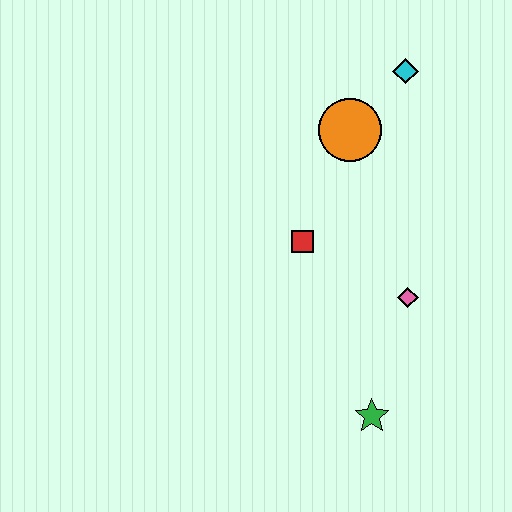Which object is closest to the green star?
The pink diamond is closest to the green star.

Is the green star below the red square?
Yes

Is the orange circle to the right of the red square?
Yes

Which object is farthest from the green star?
The cyan diamond is farthest from the green star.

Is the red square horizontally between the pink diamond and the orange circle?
No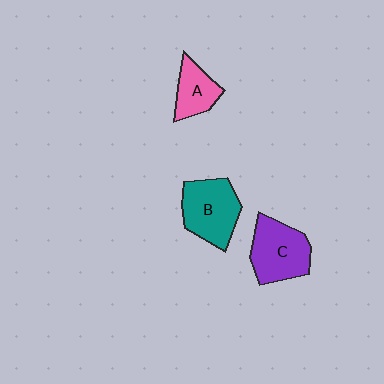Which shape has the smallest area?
Shape A (pink).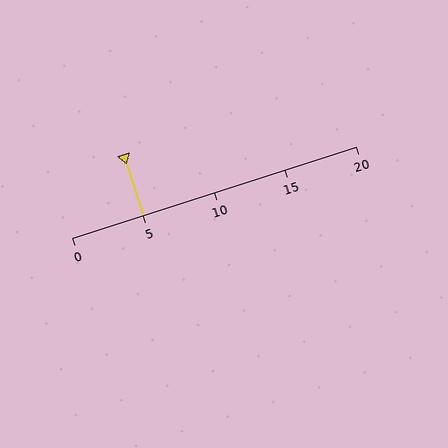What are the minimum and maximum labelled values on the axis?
The axis runs from 0 to 20.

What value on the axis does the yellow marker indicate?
The marker indicates approximately 5.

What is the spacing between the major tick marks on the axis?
The major ticks are spaced 5 apart.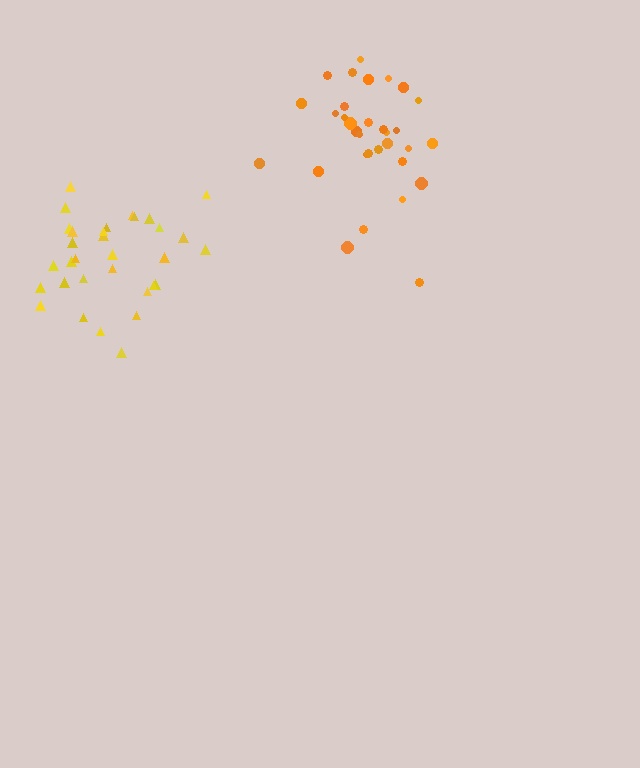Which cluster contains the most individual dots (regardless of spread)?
Orange (32).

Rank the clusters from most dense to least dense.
orange, yellow.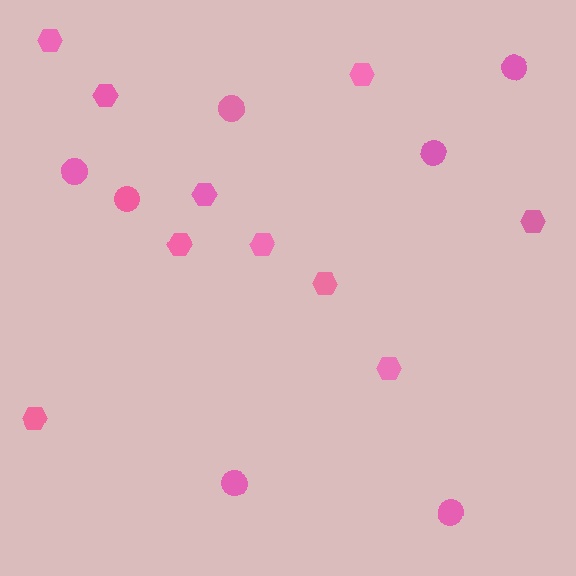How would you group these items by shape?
There are 2 groups: one group of hexagons (10) and one group of circles (7).